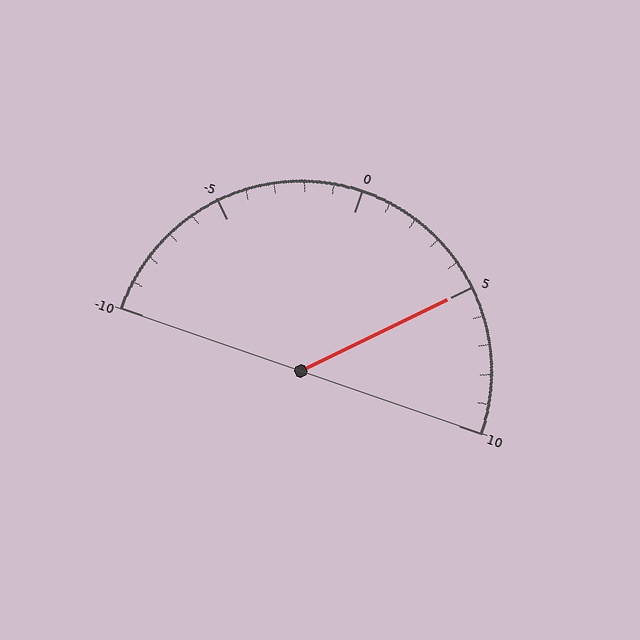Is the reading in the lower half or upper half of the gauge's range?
The reading is in the upper half of the range (-10 to 10).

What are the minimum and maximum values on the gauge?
The gauge ranges from -10 to 10.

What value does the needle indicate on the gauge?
The needle indicates approximately 5.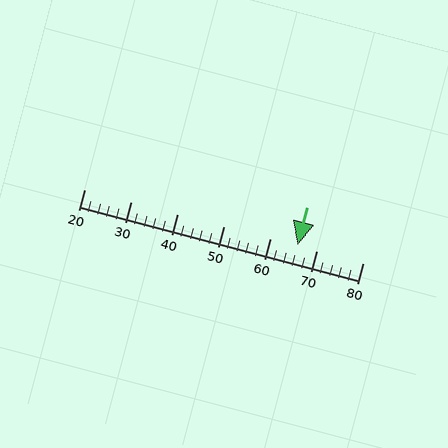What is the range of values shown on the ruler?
The ruler shows values from 20 to 80.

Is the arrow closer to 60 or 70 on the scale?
The arrow is closer to 70.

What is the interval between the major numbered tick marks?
The major tick marks are spaced 10 units apart.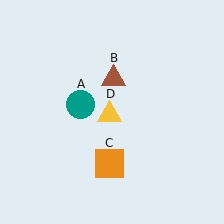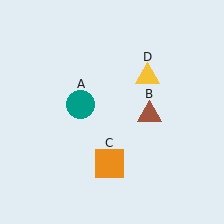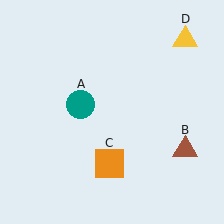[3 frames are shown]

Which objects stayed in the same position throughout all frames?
Teal circle (object A) and orange square (object C) remained stationary.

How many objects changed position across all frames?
2 objects changed position: brown triangle (object B), yellow triangle (object D).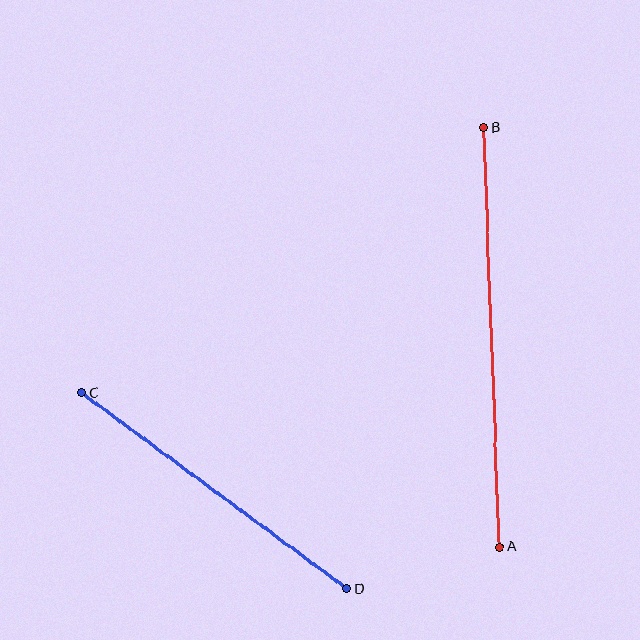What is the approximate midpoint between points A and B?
The midpoint is at approximately (492, 337) pixels.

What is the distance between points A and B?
The distance is approximately 419 pixels.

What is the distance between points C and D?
The distance is approximately 330 pixels.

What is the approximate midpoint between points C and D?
The midpoint is at approximately (214, 491) pixels.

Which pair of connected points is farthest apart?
Points A and B are farthest apart.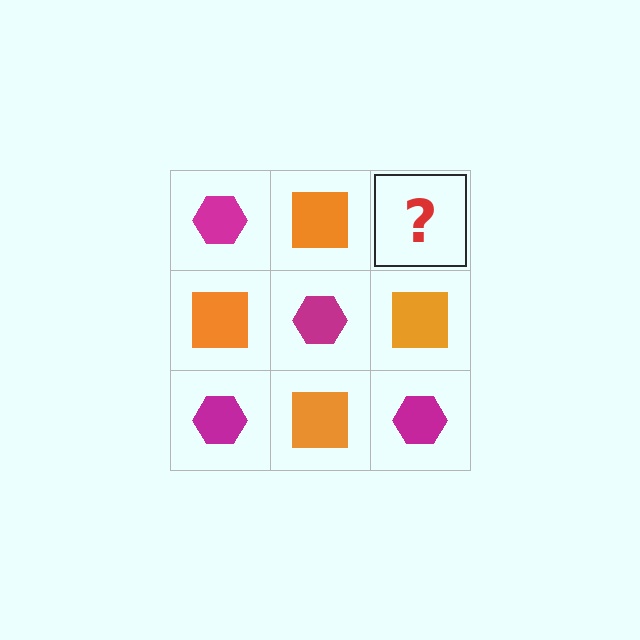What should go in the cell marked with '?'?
The missing cell should contain a magenta hexagon.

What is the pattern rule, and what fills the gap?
The rule is that it alternates magenta hexagon and orange square in a checkerboard pattern. The gap should be filled with a magenta hexagon.